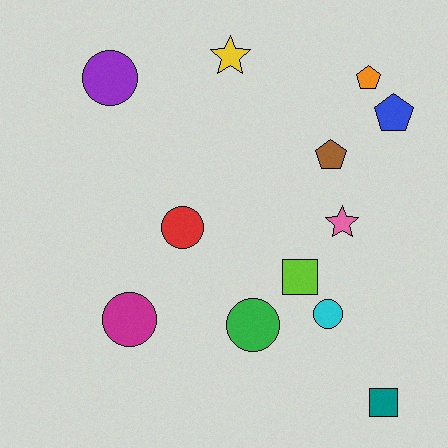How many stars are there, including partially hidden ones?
There are 2 stars.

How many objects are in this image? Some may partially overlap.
There are 12 objects.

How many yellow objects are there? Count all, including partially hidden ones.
There is 1 yellow object.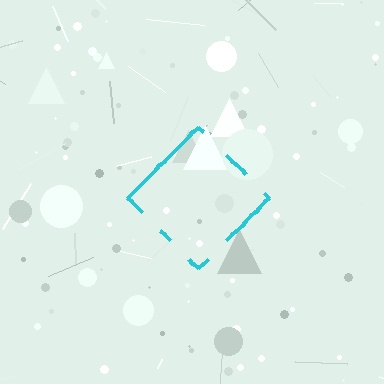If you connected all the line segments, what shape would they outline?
They would outline a diamond.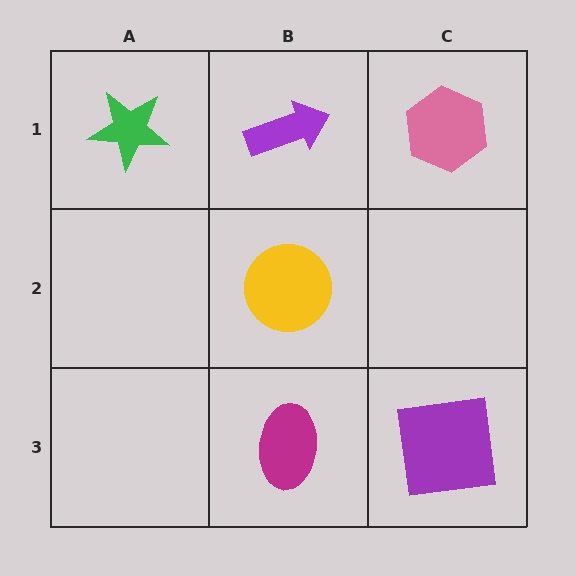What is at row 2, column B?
A yellow circle.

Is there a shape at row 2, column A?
No, that cell is empty.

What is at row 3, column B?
A magenta ellipse.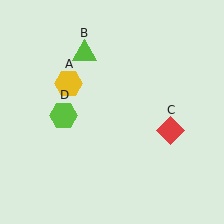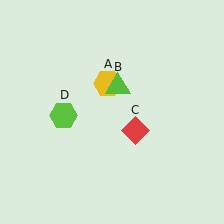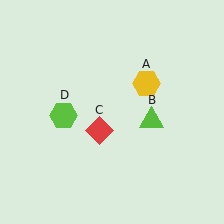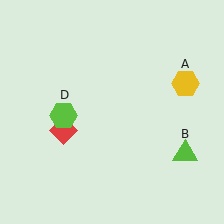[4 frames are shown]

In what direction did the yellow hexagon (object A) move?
The yellow hexagon (object A) moved right.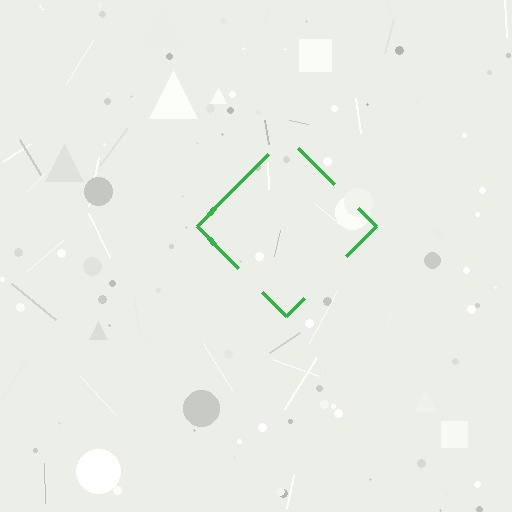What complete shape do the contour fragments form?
The contour fragments form a diamond.